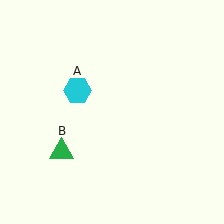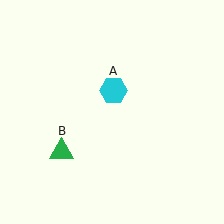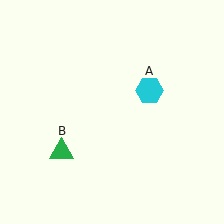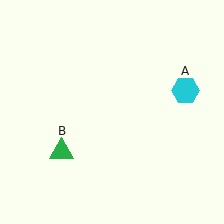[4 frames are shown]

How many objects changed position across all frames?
1 object changed position: cyan hexagon (object A).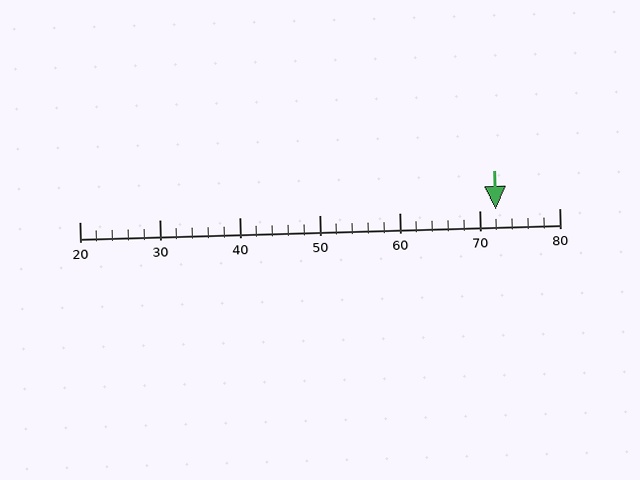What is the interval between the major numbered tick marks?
The major tick marks are spaced 10 units apart.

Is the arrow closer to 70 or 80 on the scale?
The arrow is closer to 70.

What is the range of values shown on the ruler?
The ruler shows values from 20 to 80.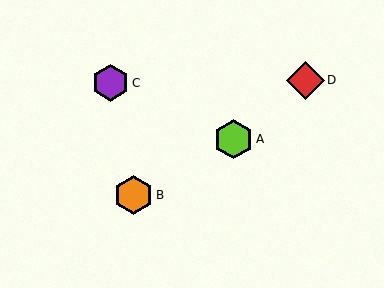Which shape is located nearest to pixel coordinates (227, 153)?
The lime hexagon (labeled A) at (233, 139) is nearest to that location.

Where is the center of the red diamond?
The center of the red diamond is at (305, 80).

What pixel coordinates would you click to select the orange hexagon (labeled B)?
Click at (134, 195) to select the orange hexagon B.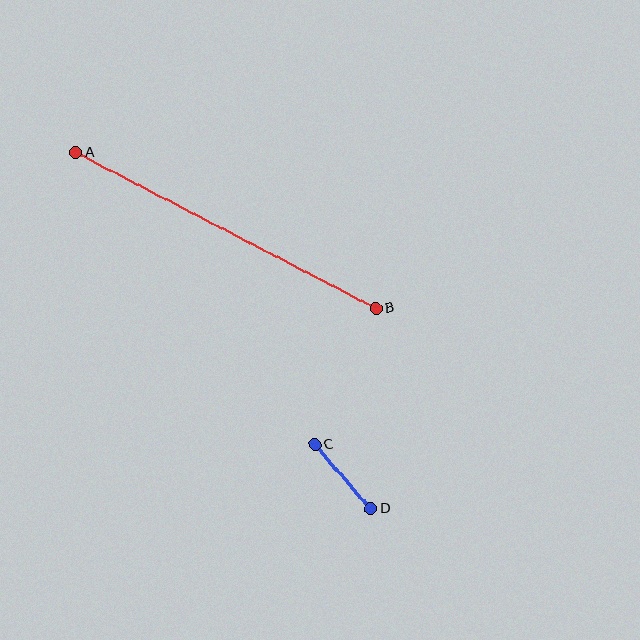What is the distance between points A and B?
The distance is approximately 338 pixels.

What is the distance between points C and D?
The distance is approximately 85 pixels.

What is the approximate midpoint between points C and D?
The midpoint is at approximately (343, 477) pixels.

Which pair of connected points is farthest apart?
Points A and B are farthest apart.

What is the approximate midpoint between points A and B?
The midpoint is at approximately (226, 230) pixels.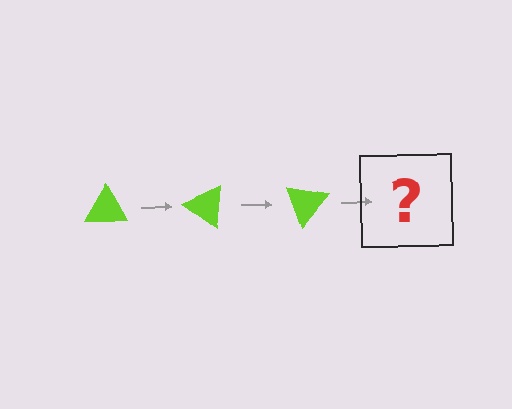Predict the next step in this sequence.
The next step is a lime triangle rotated 105 degrees.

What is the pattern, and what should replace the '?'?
The pattern is that the triangle rotates 35 degrees each step. The '?' should be a lime triangle rotated 105 degrees.